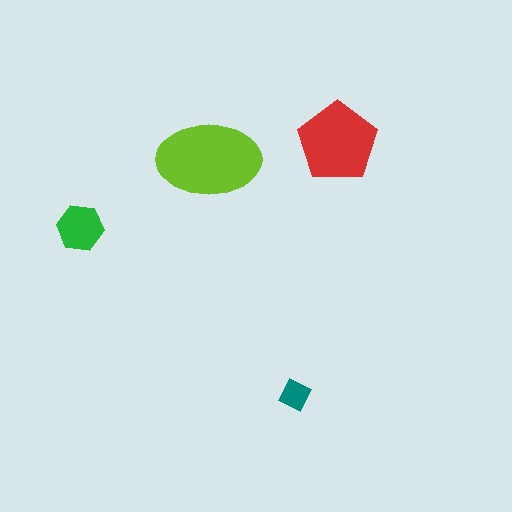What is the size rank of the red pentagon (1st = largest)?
2nd.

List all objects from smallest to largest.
The teal diamond, the green hexagon, the red pentagon, the lime ellipse.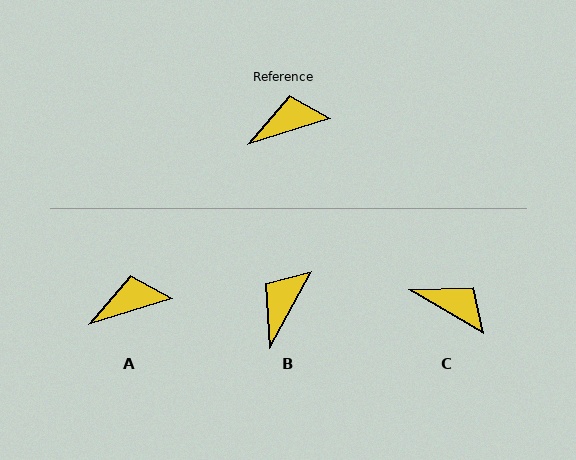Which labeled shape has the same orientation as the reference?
A.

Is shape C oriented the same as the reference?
No, it is off by about 48 degrees.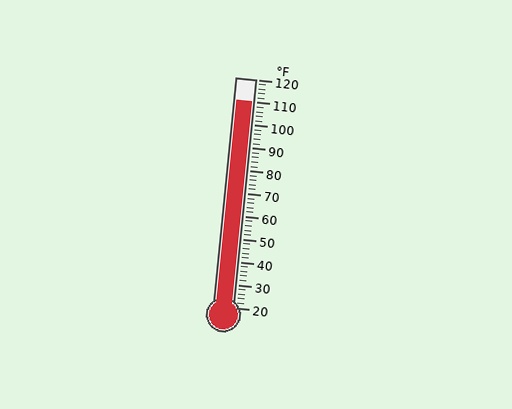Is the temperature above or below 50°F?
The temperature is above 50°F.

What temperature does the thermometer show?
The thermometer shows approximately 110°F.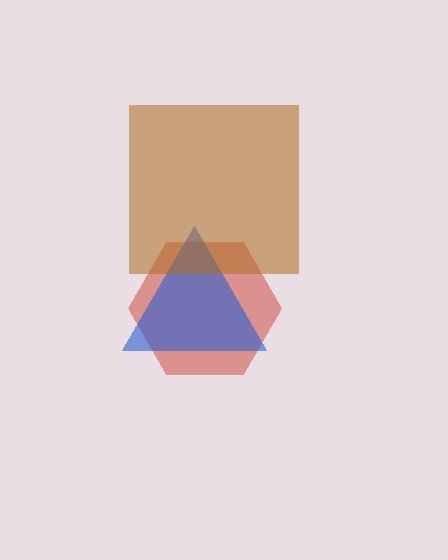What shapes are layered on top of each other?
The layered shapes are: a red hexagon, a blue triangle, a brown square.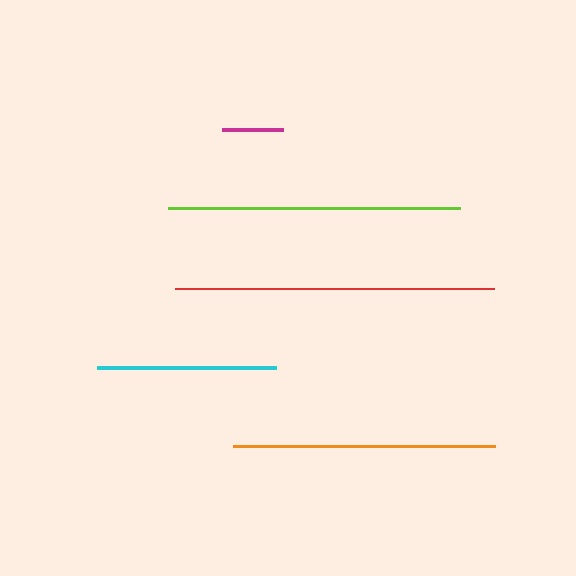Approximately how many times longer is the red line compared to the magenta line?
The red line is approximately 5.2 times the length of the magenta line.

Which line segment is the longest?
The red line is the longest at approximately 319 pixels.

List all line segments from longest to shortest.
From longest to shortest: red, lime, orange, cyan, magenta.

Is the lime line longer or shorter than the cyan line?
The lime line is longer than the cyan line.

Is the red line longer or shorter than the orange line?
The red line is longer than the orange line.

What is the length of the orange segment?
The orange segment is approximately 262 pixels long.